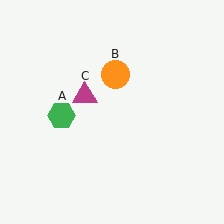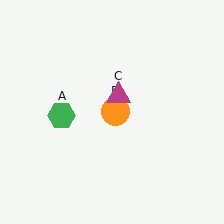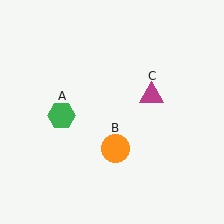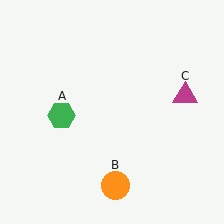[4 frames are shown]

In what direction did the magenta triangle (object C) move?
The magenta triangle (object C) moved right.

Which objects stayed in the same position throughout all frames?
Green hexagon (object A) remained stationary.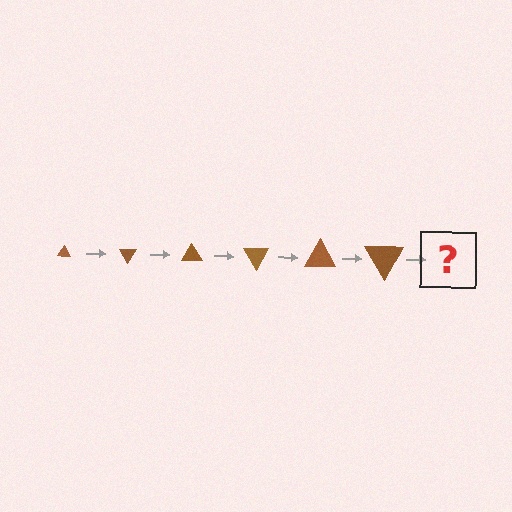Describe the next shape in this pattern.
It should be a triangle, larger than the previous one and rotated 360 degrees from the start.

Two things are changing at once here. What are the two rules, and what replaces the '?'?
The two rules are that the triangle grows larger each step and it rotates 60 degrees each step. The '?' should be a triangle, larger than the previous one and rotated 360 degrees from the start.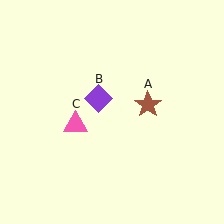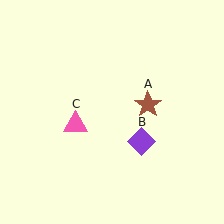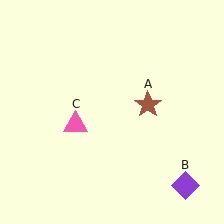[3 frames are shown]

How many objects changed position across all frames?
1 object changed position: purple diamond (object B).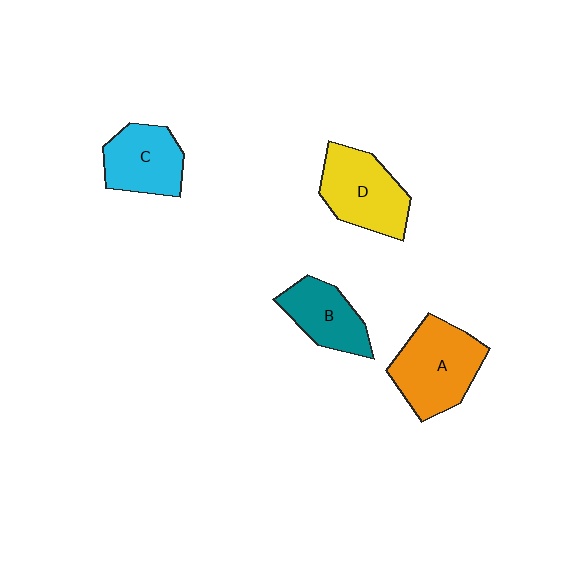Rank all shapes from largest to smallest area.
From largest to smallest: A (orange), D (yellow), C (cyan), B (teal).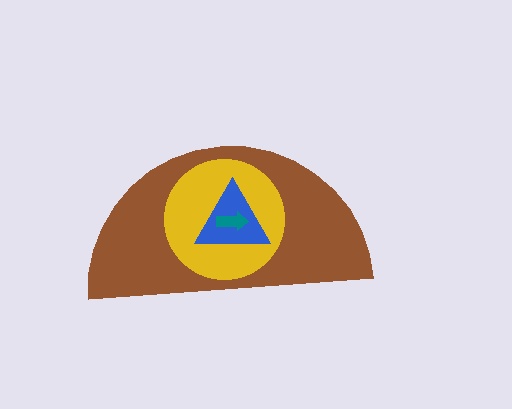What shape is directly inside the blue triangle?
The teal arrow.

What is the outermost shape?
The brown semicircle.